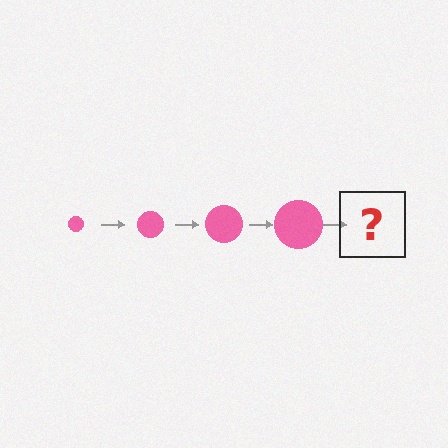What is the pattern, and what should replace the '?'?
The pattern is that the circle gets progressively larger each step. The '?' should be a pink circle, larger than the previous one.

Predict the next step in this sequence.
The next step is a pink circle, larger than the previous one.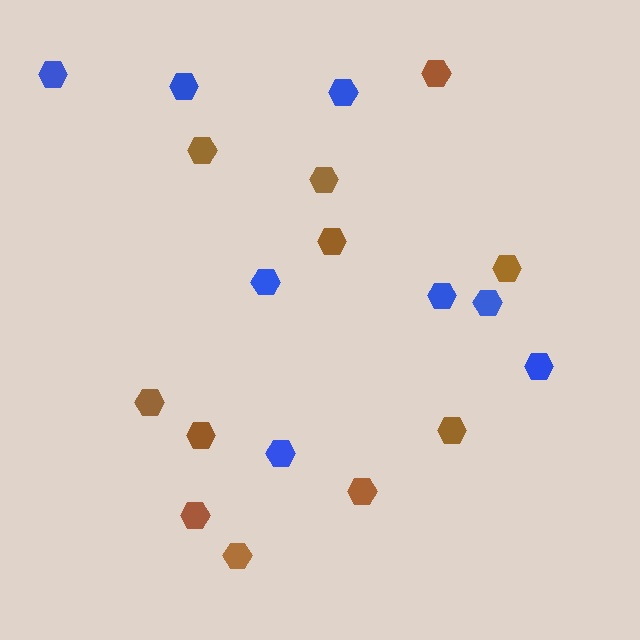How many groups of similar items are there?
There are 2 groups: one group of blue hexagons (8) and one group of brown hexagons (11).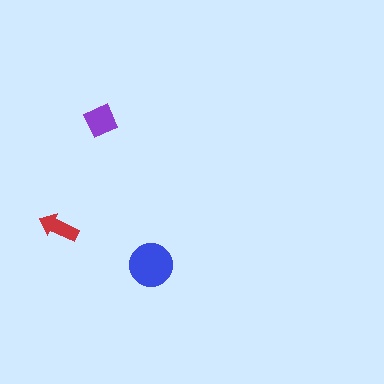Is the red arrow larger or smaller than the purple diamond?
Smaller.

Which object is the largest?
The blue circle.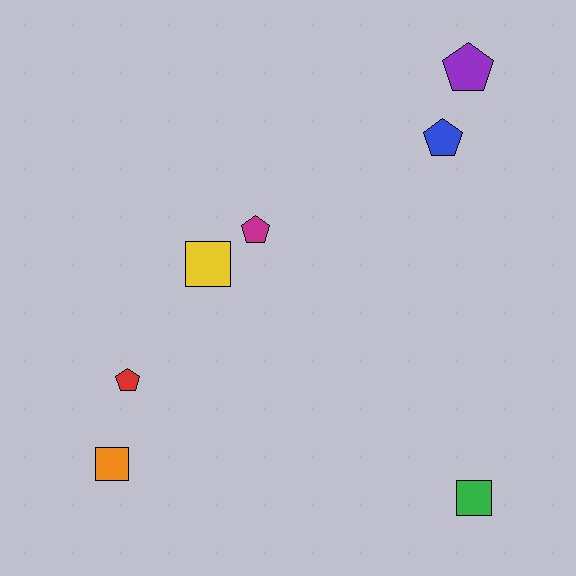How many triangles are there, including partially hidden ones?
There are no triangles.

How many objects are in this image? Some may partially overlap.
There are 7 objects.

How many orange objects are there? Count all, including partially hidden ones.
There is 1 orange object.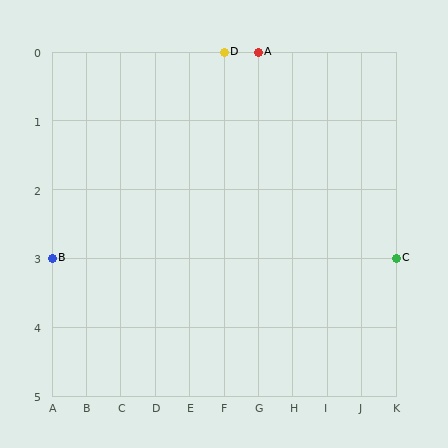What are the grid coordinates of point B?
Point B is at grid coordinates (A, 3).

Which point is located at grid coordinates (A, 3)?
Point B is at (A, 3).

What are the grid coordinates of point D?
Point D is at grid coordinates (F, 0).